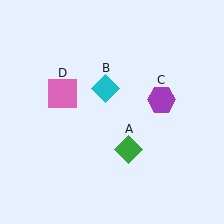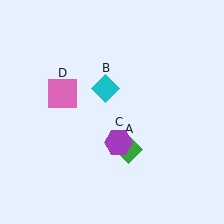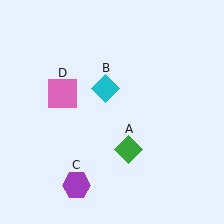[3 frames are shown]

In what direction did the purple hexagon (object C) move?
The purple hexagon (object C) moved down and to the left.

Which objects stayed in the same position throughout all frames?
Green diamond (object A) and cyan diamond (object B) and pink square (object D) remained stationary.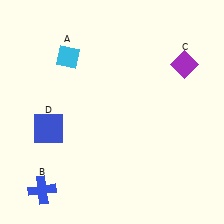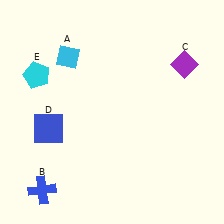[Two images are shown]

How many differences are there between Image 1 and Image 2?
There is 1 difference between the two images.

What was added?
A cyan pentagon (E) was added in Image 2.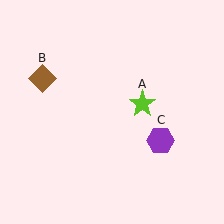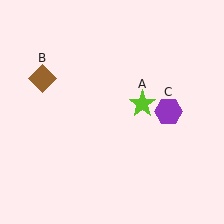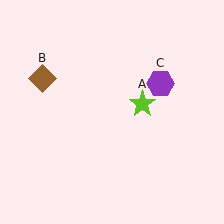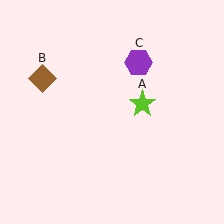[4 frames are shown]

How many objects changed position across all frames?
1 object changed position: purple hexagon (object C).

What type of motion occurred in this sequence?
The purple hexagon (object C) rotated counterclockwise around the center of the scene.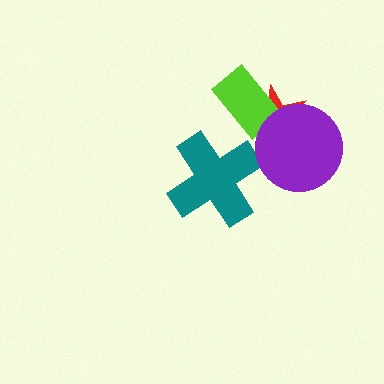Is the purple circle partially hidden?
No, no other shape covers it.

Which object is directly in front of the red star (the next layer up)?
The lime rectangle is directly in front of the red star.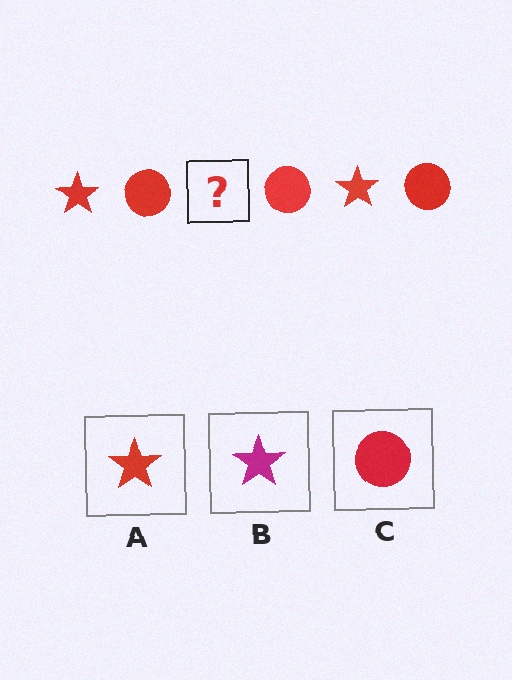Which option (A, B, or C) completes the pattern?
A.